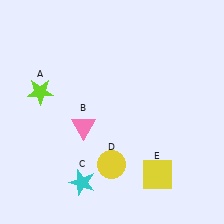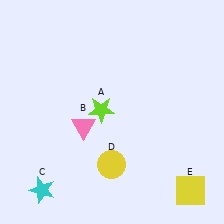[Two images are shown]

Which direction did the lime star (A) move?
The lime star (A) moved right.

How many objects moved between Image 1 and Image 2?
3 objects moved between the two images.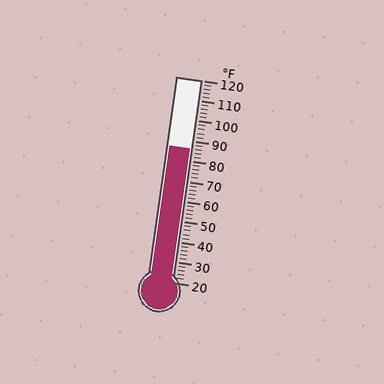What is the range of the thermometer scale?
The thermometer scale ranges from 20°F to 120°F.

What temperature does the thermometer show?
The thermometer shows approximately 86°F.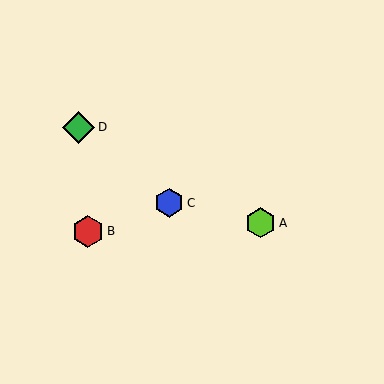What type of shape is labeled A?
Shape A is a lime hexagon.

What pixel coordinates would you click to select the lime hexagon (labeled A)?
Click at (261, 223) to select the lime hexagon A.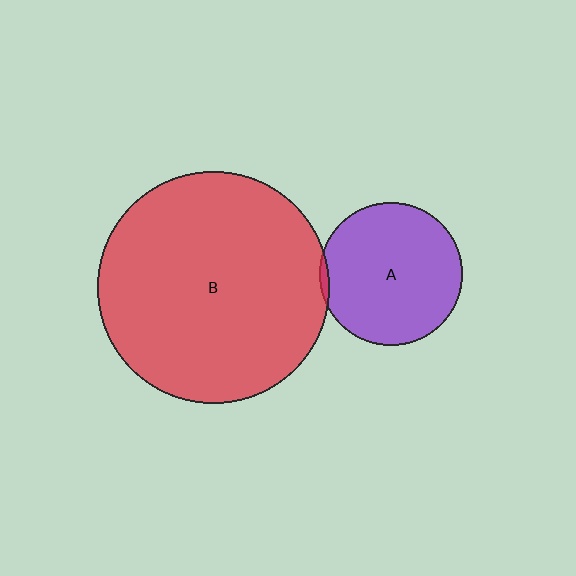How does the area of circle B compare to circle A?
Approximately 2.6 times.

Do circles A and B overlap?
Yes.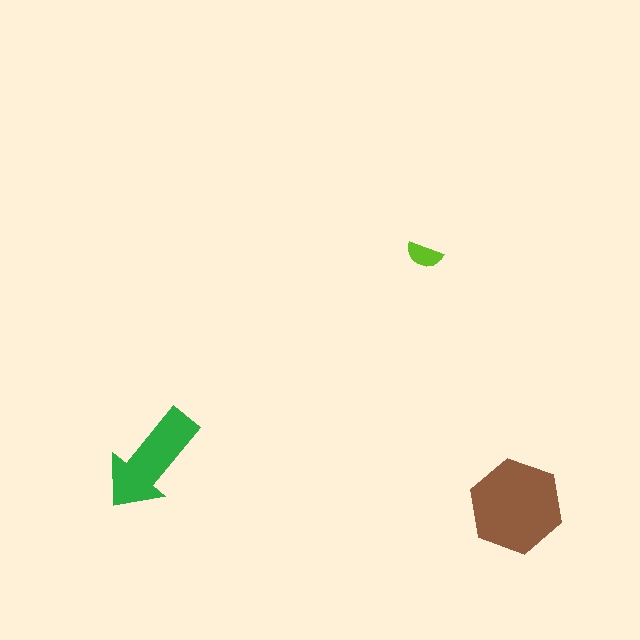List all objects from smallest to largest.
The lime semicircle, the green arrow, the brown hexagon.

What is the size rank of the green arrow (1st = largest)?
2nd.